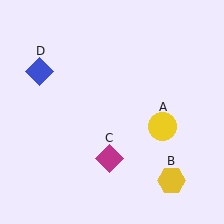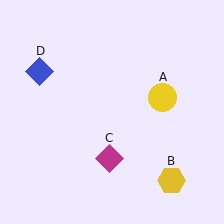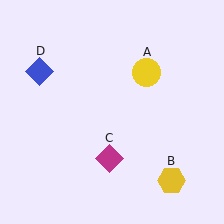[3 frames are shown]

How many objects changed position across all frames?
1 object changed position: yellow circle (object A).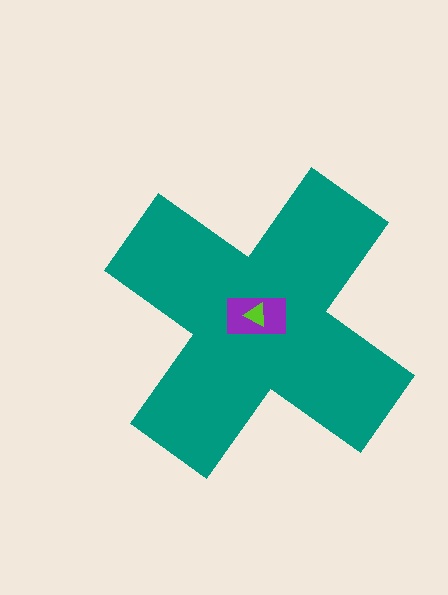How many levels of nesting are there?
3.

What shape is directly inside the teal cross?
The purple rectangle.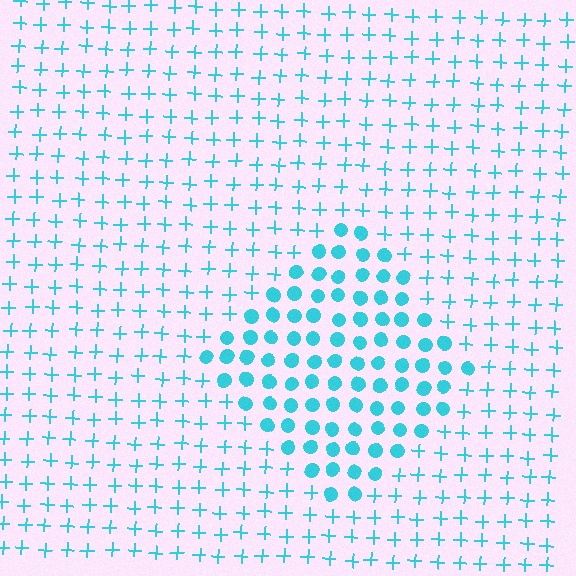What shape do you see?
I see a diamond.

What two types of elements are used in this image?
The image uses circles inside the diamond region and plus signs outside it.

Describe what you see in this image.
The image is filled with small cyan elements arranged in a uniform grid. A diamond-shaped region contains circles, while the surrounding area contains plus signs. The boundary is defined purely by the change in element shape.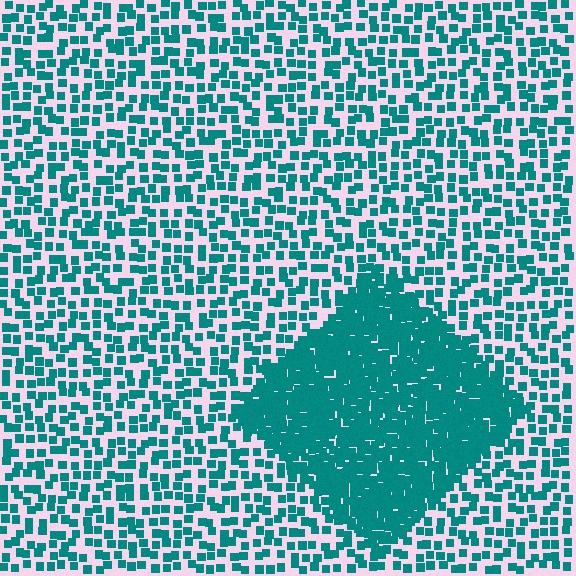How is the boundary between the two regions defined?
The boundary is defined by a change in element density (approximately 2.7x ratio). All elements are the same color, size, and shape.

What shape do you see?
I see a diamond.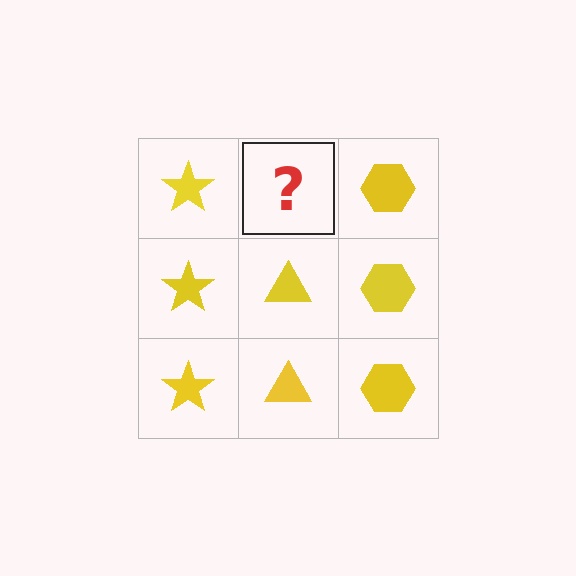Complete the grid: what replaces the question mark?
The question mark should be replaced with a yellow triangle.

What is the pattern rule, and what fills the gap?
The rule is that each column has a consistent shape. The gap should be filled with a yellow triangle.